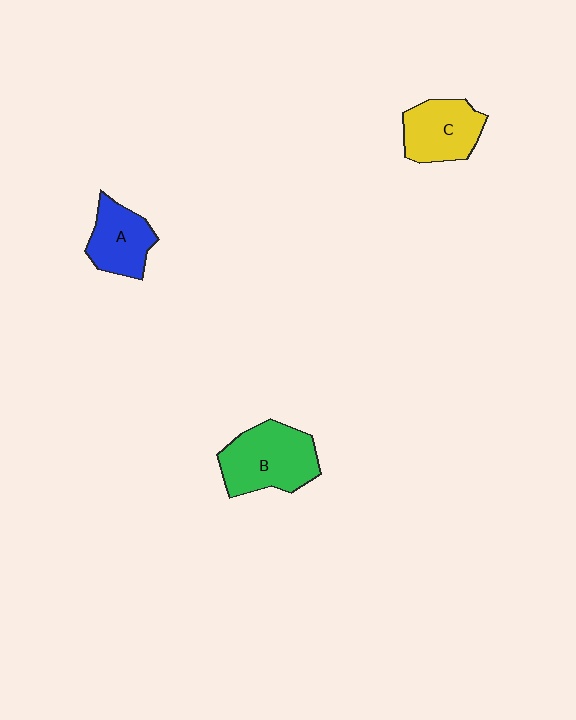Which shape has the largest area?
Shape B (green).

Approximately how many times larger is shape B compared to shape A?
Approximately 1.4 times.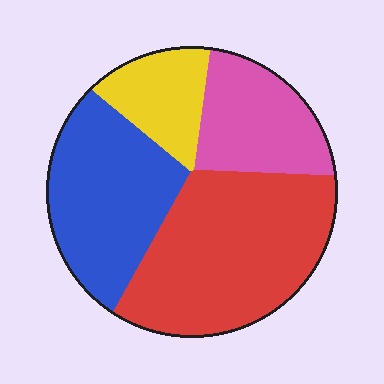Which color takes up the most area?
Red, at roughly 40%.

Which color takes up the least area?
Yellow, at roughly 15%.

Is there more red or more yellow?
Red.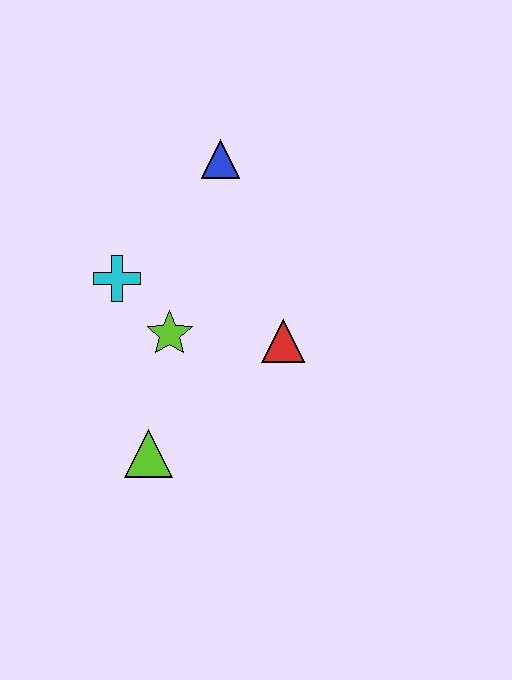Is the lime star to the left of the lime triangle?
No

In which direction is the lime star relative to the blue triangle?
The lime star is below the blue triangle.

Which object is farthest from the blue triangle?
The lime triangle is farthest from the blue triangle.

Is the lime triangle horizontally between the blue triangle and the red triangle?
No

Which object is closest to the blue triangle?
The cyan cross is closest to the blue triangle.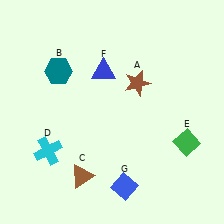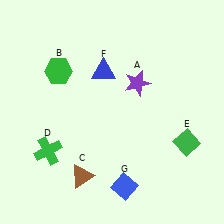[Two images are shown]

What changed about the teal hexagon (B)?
In Image 1, B is teal. In Image 2, it changed to green.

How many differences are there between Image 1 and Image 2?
There are 3 differences between the two images.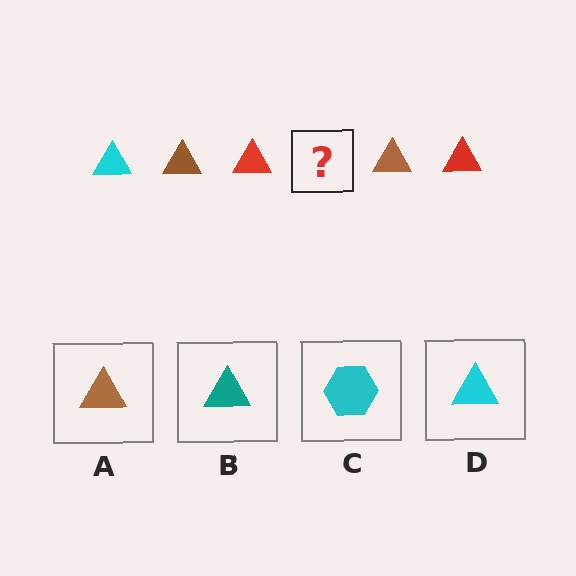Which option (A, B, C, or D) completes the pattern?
D.